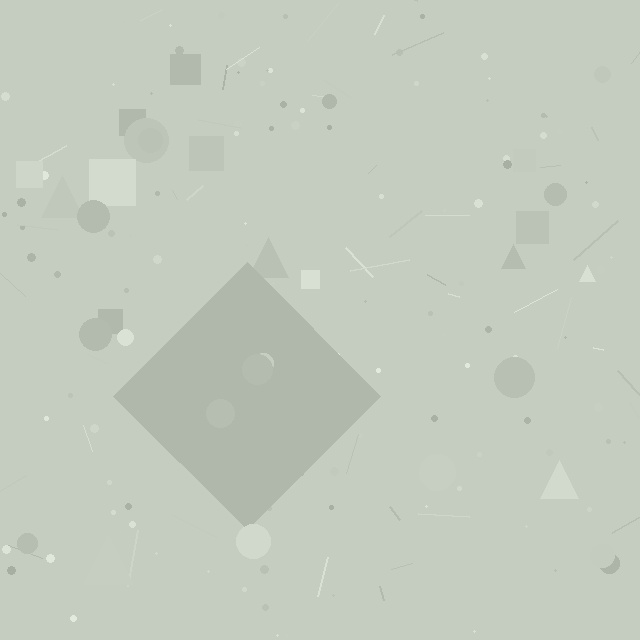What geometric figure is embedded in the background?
A diamond is embedded in the background.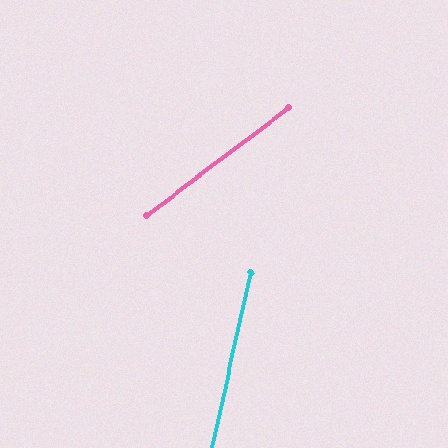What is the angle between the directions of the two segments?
Approximately 41 degrees.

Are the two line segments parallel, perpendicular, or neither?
Neither parallel nor perpendicular — they differ by about 41°.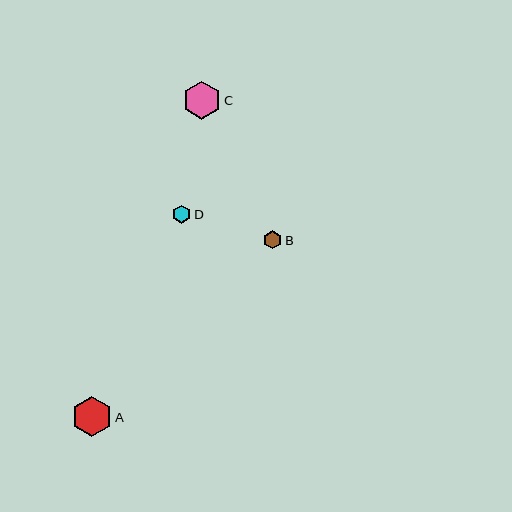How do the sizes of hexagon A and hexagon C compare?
Hexagon A and hexagon C are approximately the same size.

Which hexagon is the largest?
Hexagon A is the largest with a size of approximately 40 pixels.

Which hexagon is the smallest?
Hexagon D is the smallest with a size of approximately 18 pixels.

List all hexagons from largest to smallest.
From largest to smallest: A, C, B, D.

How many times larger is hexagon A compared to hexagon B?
Hexagon A is approximately 2.2 times the size of hexagon B.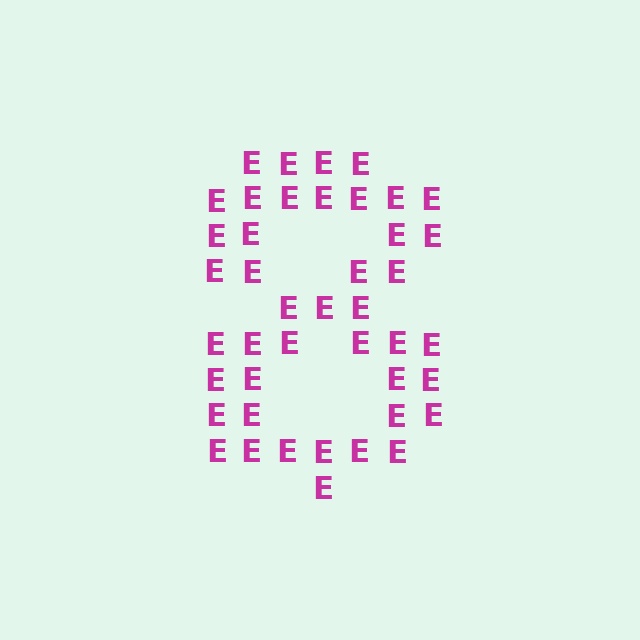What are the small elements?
The small elements are letter E's.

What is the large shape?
The large shape is the digit 8.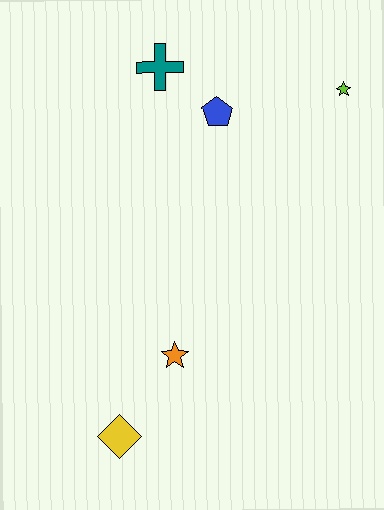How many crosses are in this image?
There is 1 cross.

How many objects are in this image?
There are 5 objects.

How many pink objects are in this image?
There are no pink objects.